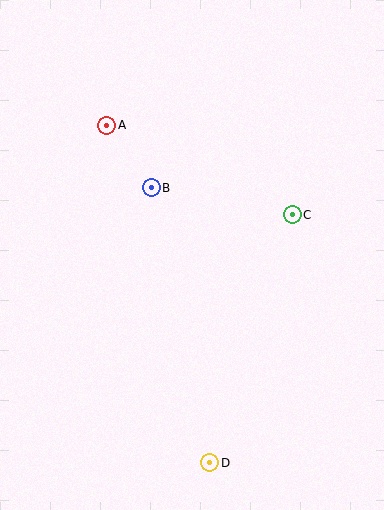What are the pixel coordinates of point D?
Point D is at (210, 463).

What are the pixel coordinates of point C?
Point C is at (292, 215).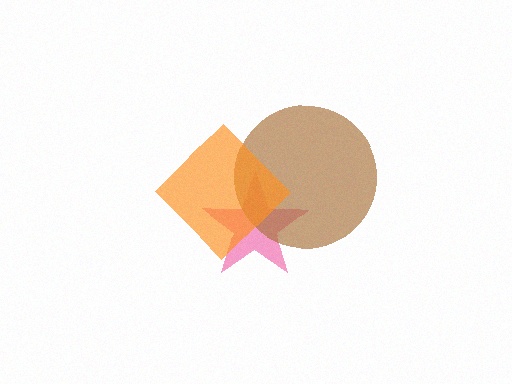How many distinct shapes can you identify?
There are 3 distinct shapes: a pink star, a brown circle, an orange diamond.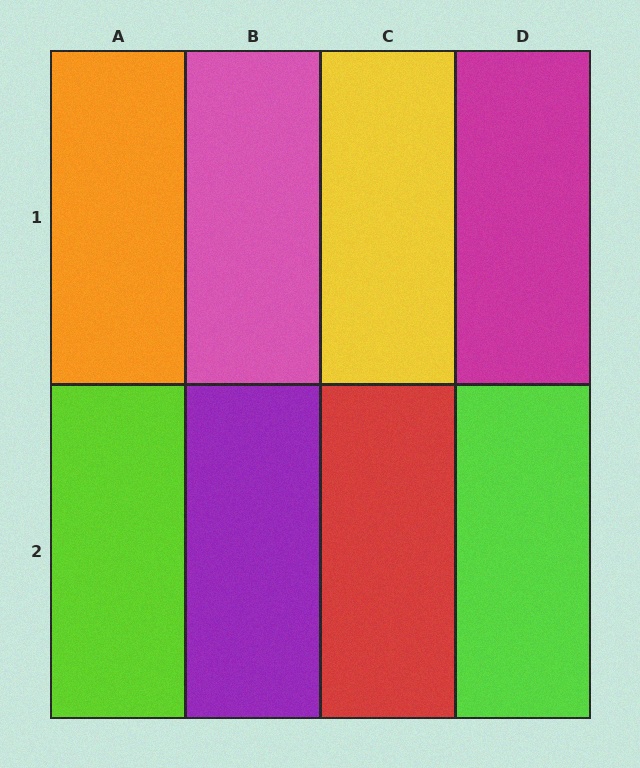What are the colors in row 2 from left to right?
Lime, purple, red, lime.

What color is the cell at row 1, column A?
Orange.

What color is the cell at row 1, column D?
Magenta.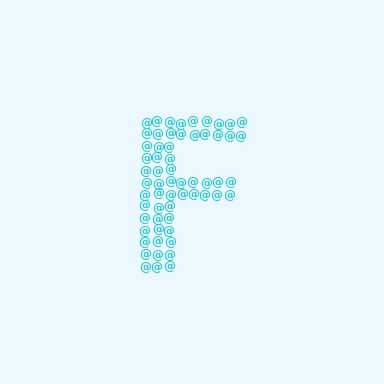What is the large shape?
The large shape is the letter F.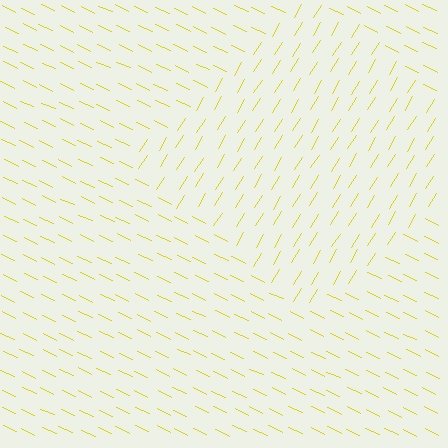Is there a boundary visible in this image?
Yes, there is a texture boundary formed by a change in line orientation.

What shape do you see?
I see a diamond.